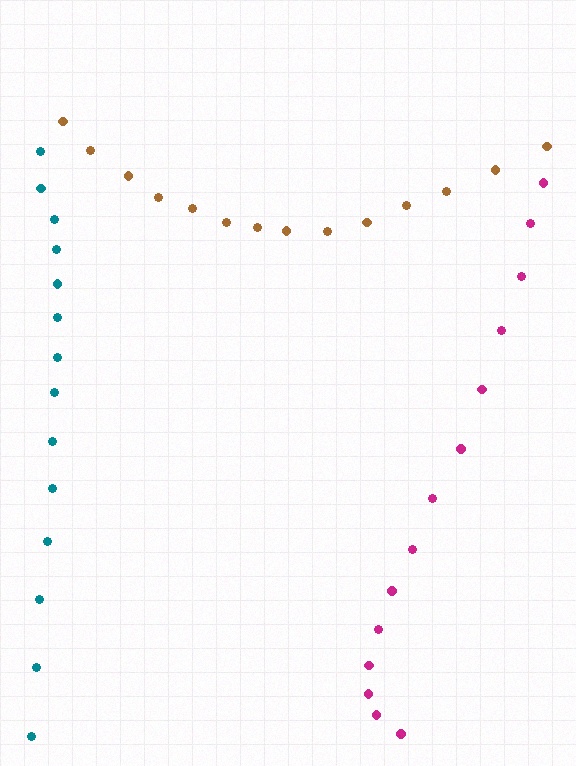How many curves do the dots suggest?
There are 3 distinct paths.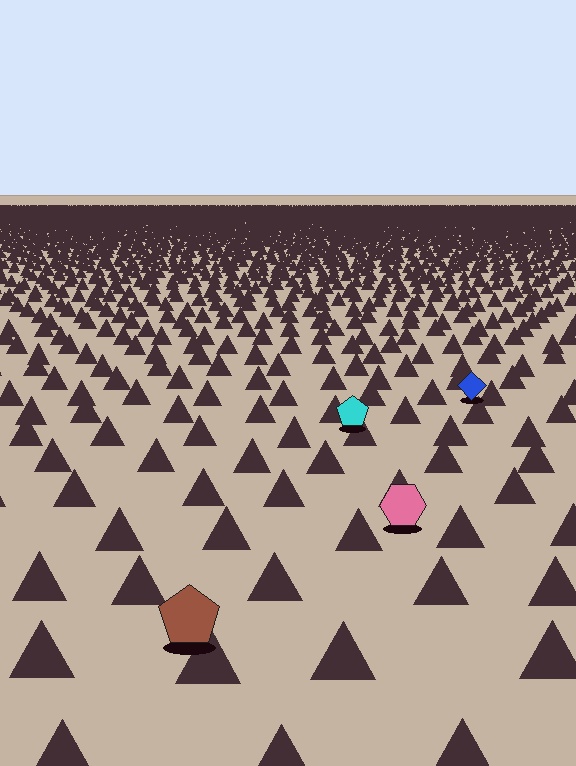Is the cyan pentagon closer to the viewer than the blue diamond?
Yes. The cyan pentagon is closer — you can tell from the texture gradient: the ground texture is coarser near it.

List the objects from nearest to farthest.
From nearest to farthest: the brown pentagon, the pink hexagon, the cyan pentagon, the blue diamond.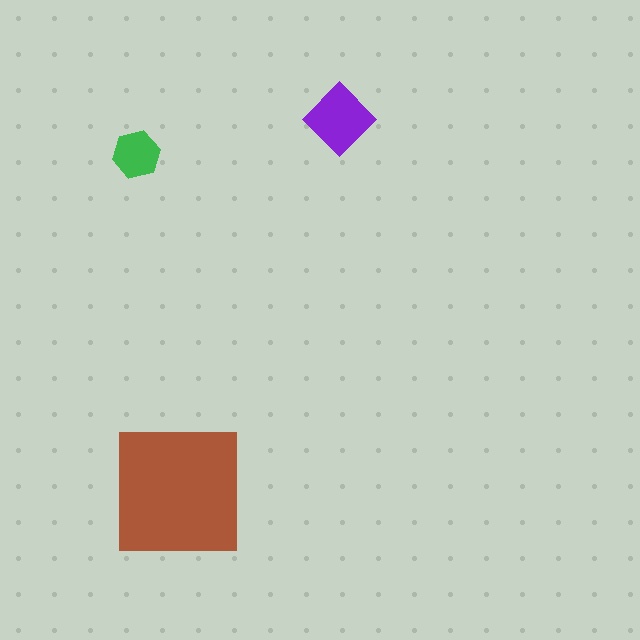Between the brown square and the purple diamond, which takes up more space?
The brown square.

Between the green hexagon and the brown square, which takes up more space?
The brown square.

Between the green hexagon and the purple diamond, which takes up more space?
The purple diamond.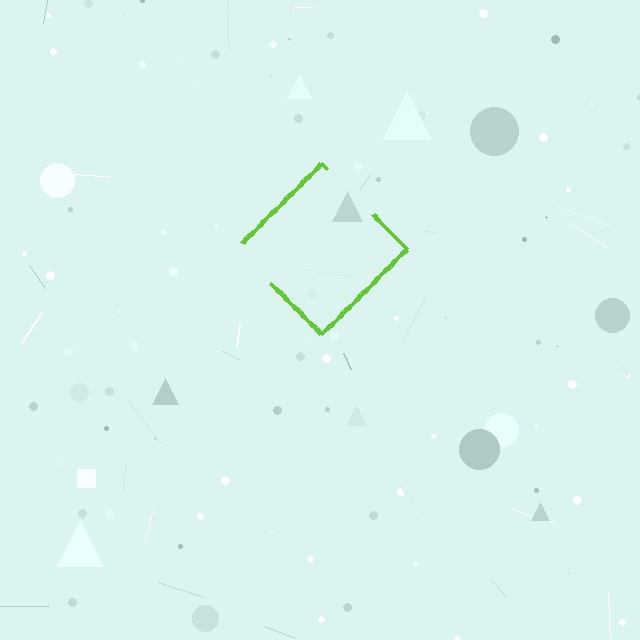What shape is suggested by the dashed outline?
The dashed outline suggests a diamond.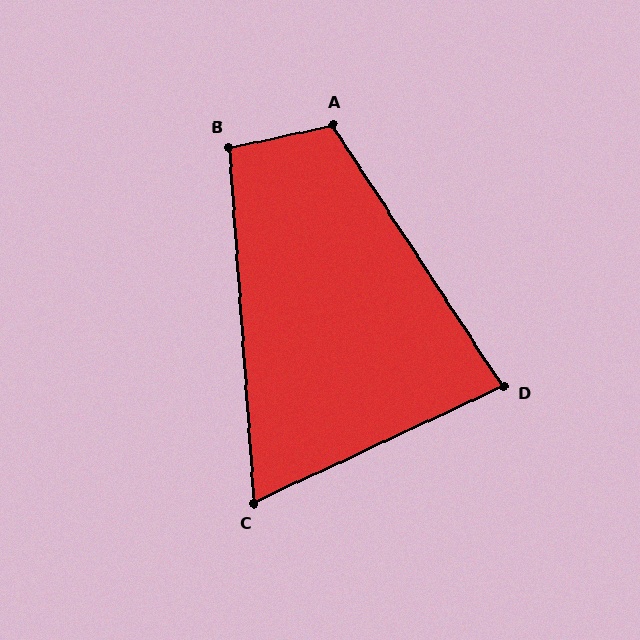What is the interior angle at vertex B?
Approximately 98 degrees (obtuse).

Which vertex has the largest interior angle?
A, at approximately 111 degrees.